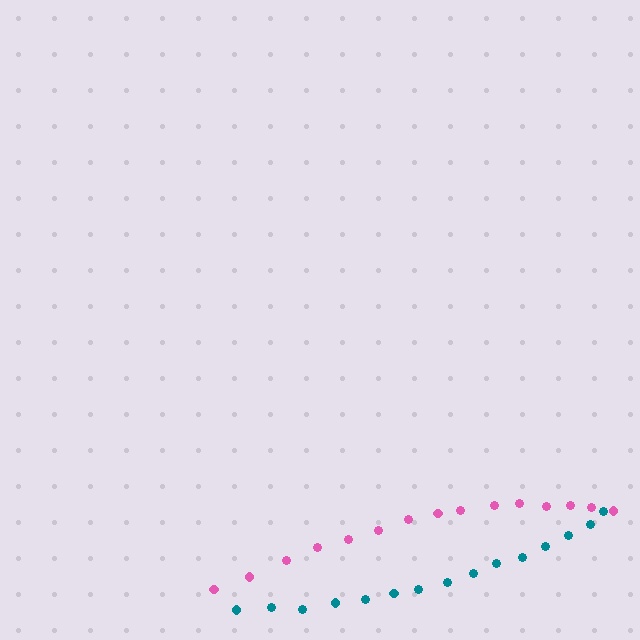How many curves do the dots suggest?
There are 2 distinct paths.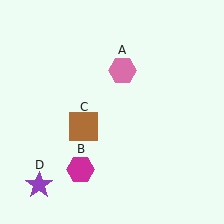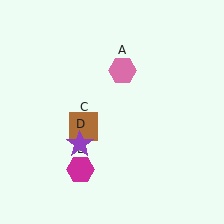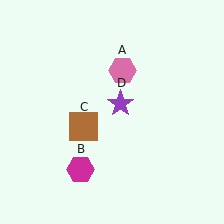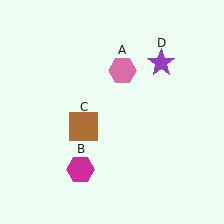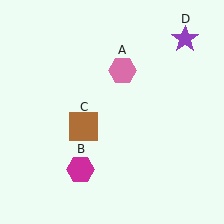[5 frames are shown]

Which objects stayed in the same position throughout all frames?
Pink hexagon (object A) and magenta hexagon (object B) and brown square (object C) remained stationary.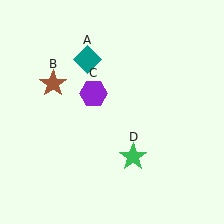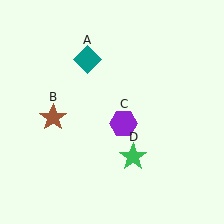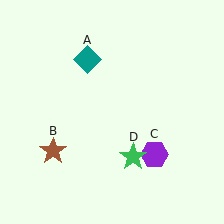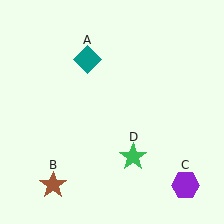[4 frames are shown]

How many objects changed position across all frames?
2 objects changed position: brown star (object B), purple hexagon (object C).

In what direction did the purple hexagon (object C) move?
The purple hexagon (object C) moved down and to the right.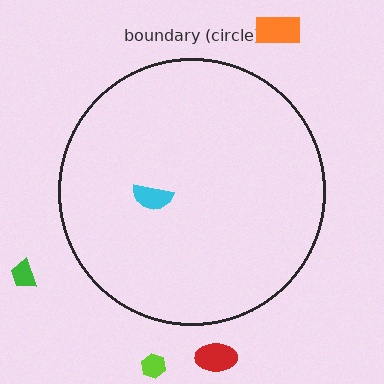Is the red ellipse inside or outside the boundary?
Outside.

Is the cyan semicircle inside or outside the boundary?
Inside.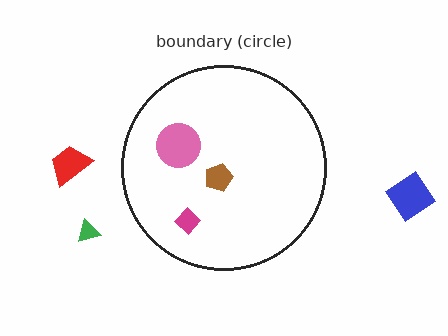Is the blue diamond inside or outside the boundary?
Outside.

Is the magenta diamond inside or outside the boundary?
Inside.